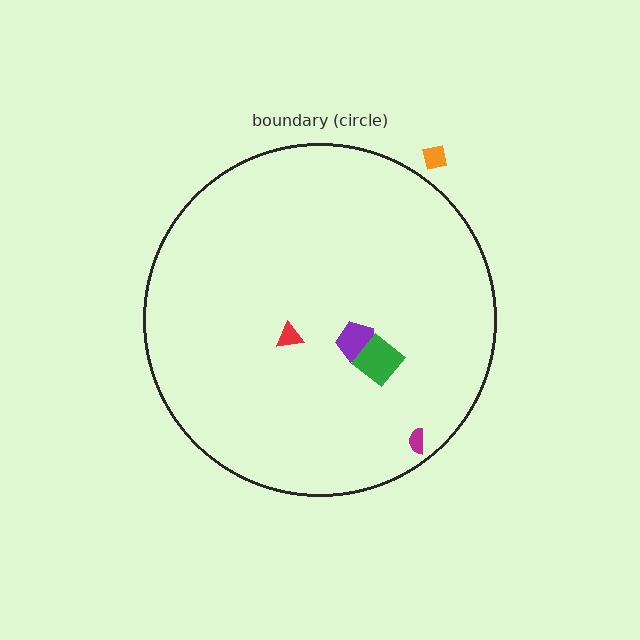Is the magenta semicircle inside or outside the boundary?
Inside.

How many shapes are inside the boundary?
4 inside, 1 outside.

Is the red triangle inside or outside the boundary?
Inside.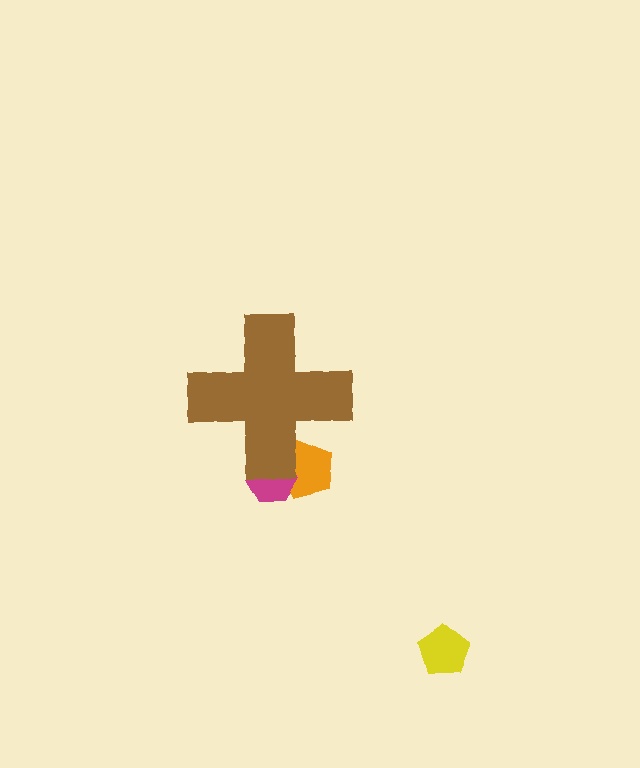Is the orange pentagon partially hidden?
Yes, the orange pentagon is partially hidden behind the brown cross.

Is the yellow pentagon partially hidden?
No, the yellow pentagon is fully visible.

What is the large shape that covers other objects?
A brown cross.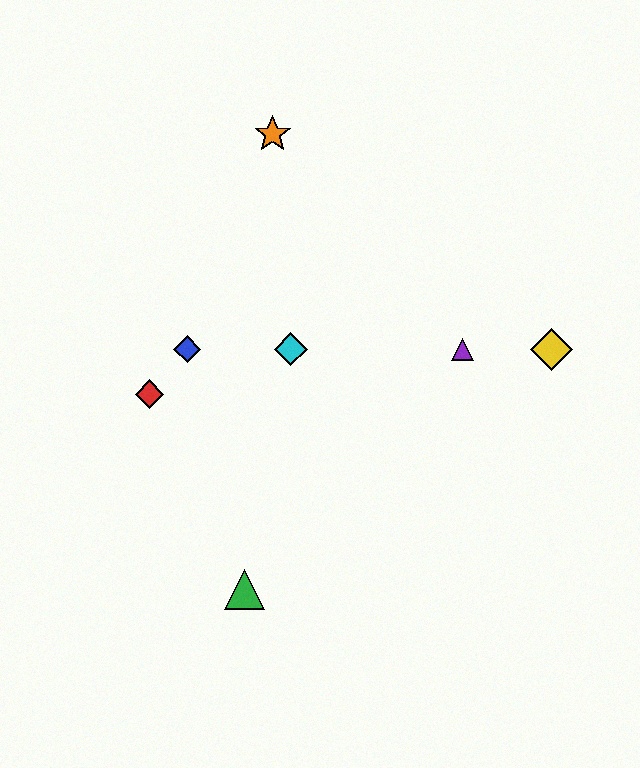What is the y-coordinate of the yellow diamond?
The yellow diamond is at y≈349.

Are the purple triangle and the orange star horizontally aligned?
No, the purple triangle is at y≈349 and the orange star is at y≈134.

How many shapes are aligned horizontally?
4 shapes (the blue diamond, the yellow diamond, the purple triangle, the cyan diamond) are aligned horizontally.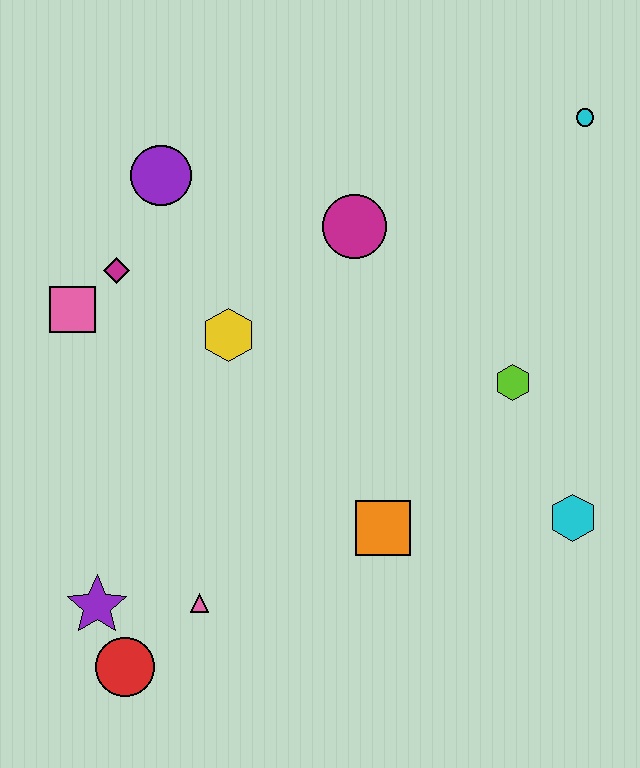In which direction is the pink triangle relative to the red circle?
The pink triangle is to the right of the red circle.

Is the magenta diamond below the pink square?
No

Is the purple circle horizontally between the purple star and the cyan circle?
Yes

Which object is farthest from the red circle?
The cyan circle is farthest from the red circle.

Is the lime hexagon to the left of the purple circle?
No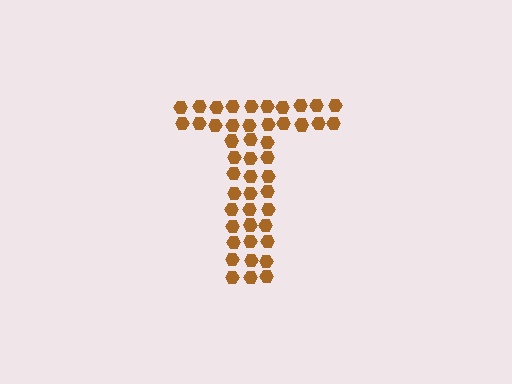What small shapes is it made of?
It is made of small hexagons.